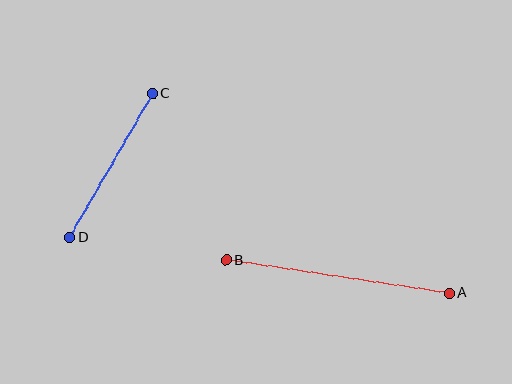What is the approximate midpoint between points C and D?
The midpoint is at approximately (111, 166) pixels.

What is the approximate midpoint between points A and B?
The midpoint is at approximately (338, 277) pixels.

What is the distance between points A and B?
The distance is approximately 225 pixels.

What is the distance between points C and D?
The distance is approximately 167 pixels.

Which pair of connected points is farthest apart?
Points A and B are farthest apart.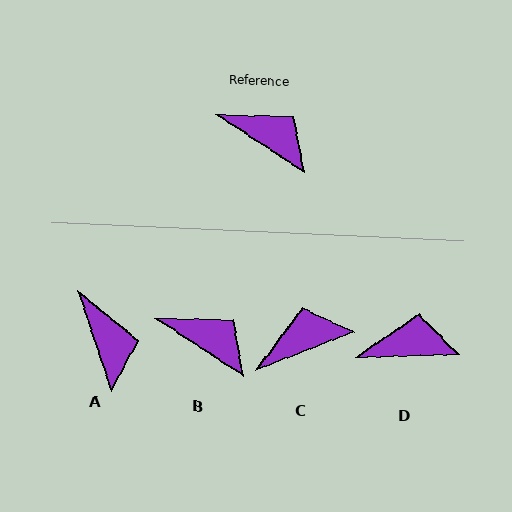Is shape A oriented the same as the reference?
No, it is off by about 39 degrees.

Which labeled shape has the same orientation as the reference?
B.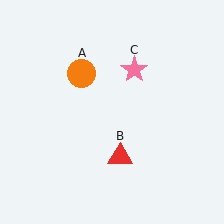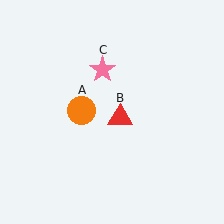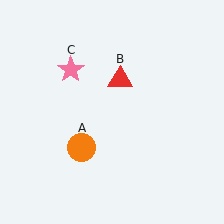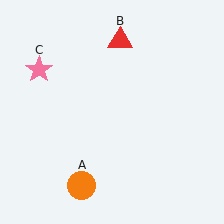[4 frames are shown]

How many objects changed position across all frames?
3 objects changed position: orange circle (object A), red triangle (object B), pink star (object C).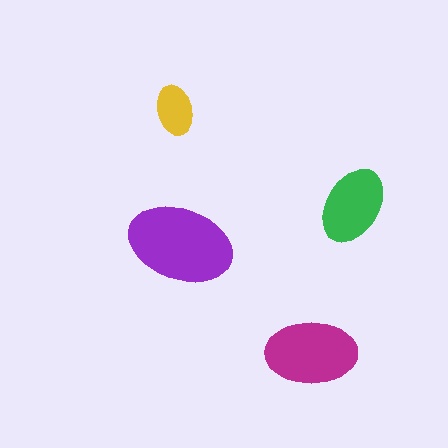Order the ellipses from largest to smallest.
the purple one, the magenta one, the green one, the yellow one.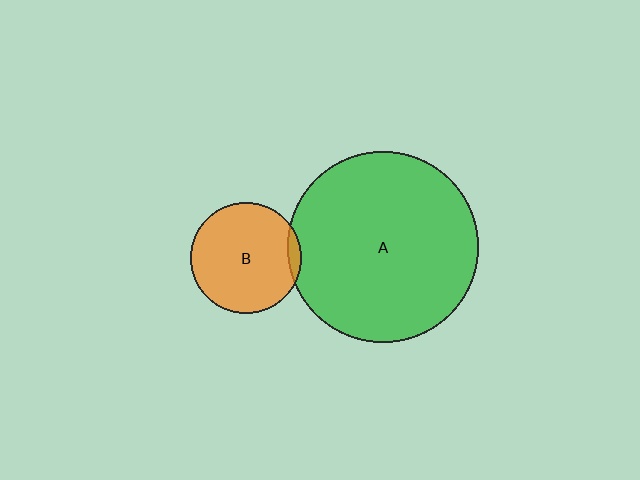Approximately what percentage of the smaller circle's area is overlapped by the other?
Approximately 5%.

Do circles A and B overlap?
Yes.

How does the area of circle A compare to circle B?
Approximately 3.0 times.